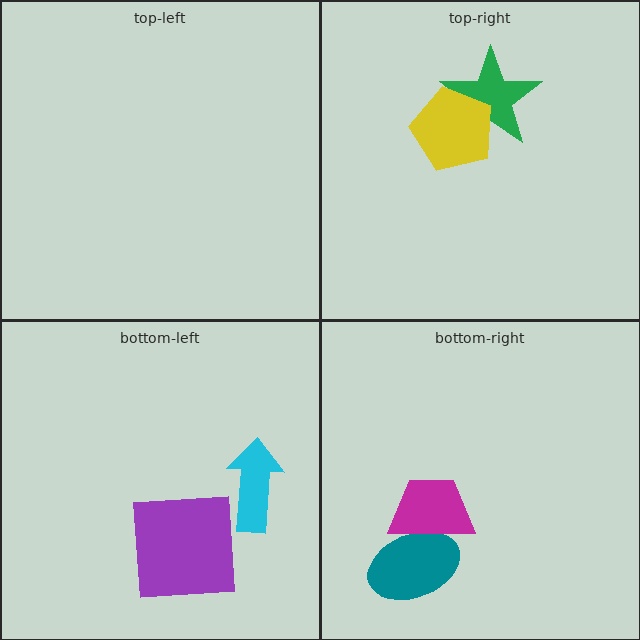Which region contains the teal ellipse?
The bottom-right region.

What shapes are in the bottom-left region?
The cyan arrow, the purple square.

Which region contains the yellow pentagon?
The top-right region.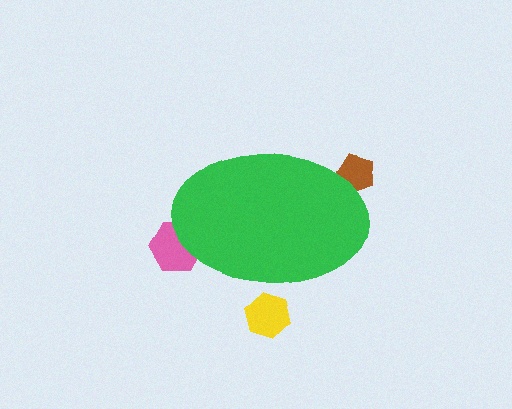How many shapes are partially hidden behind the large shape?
3 shapes are partially hidden.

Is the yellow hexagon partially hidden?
Yes, the yellow hexagon is partially hidden behind the green ellipse.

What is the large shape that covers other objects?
A green ellipse.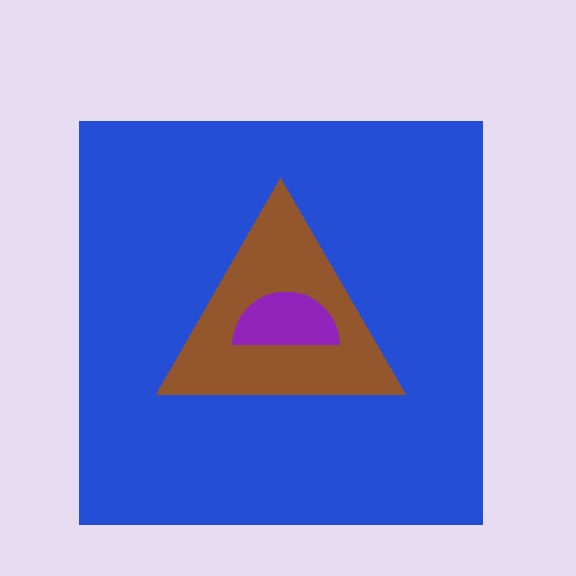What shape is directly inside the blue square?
The brown triangle.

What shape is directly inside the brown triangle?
The purple semicircle.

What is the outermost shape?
The blue square.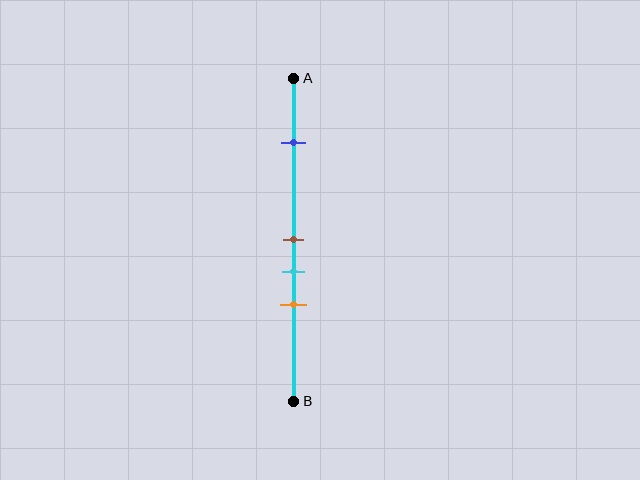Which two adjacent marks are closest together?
The brown and cyan marks are the closest adjacent pair.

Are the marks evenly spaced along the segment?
No, the marks are not evenly spaced.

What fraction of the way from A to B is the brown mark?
The brown mark is approximately 50% (0.5) of the way from A to B.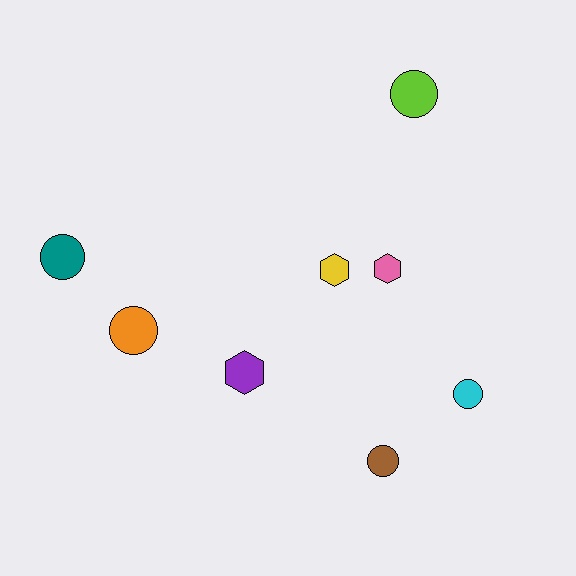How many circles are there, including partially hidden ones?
There are 5 circles.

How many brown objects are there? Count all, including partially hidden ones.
There is 1 brown object.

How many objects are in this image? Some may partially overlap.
There are 8 objects.